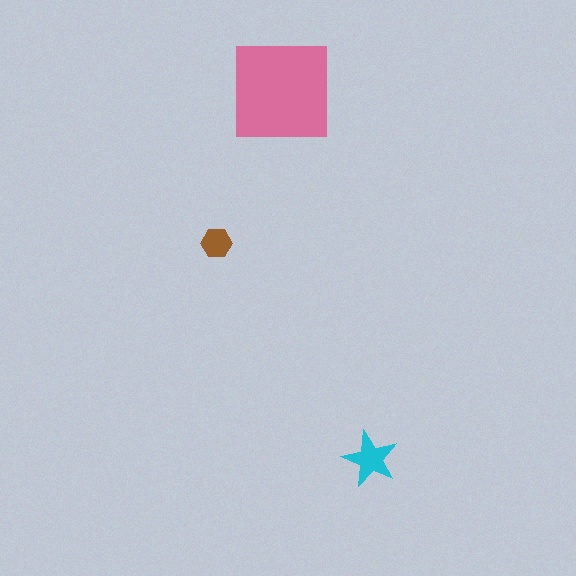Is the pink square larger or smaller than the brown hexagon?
Larger.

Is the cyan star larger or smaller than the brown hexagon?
Larger.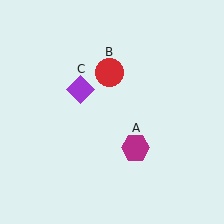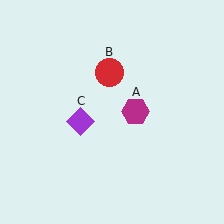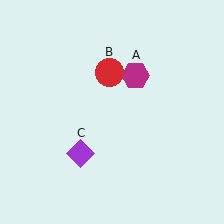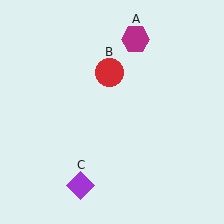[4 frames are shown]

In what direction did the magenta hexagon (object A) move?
The magenta hexagon (object A) moved up.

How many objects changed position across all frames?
2 objects changed position: magenta hexagon (object A), purple diamond (object C).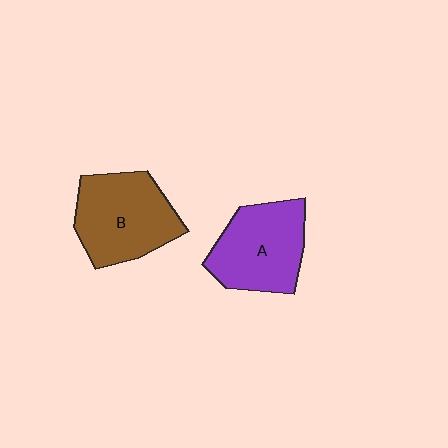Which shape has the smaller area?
Shape A (purple).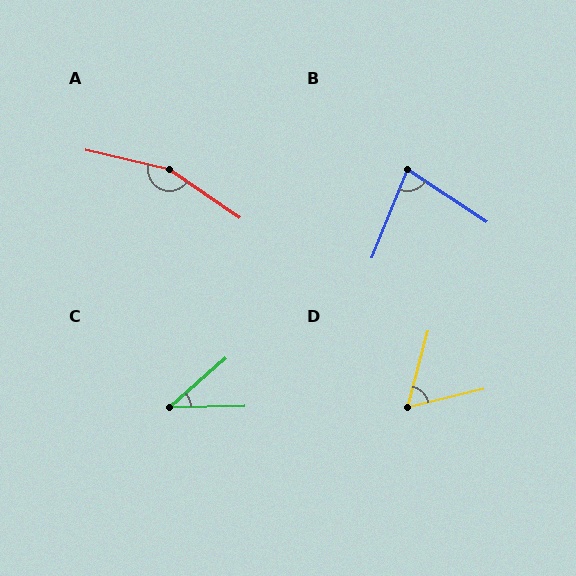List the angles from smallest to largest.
C (40°), D (62°), B (79°), A (159°).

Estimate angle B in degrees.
Approximately 79 degrees.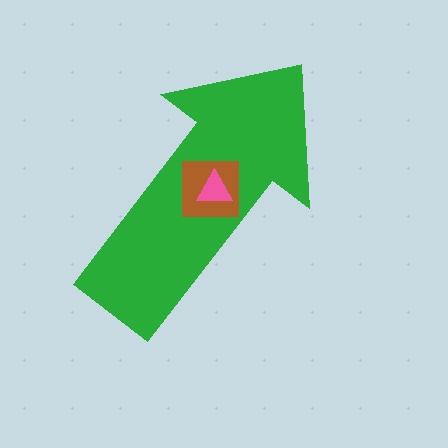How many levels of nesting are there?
3.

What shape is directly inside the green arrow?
The brown square.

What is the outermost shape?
The green arrow.